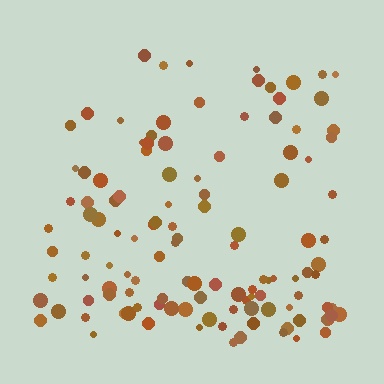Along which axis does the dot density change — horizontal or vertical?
Vertical.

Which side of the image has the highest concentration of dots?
The bottom.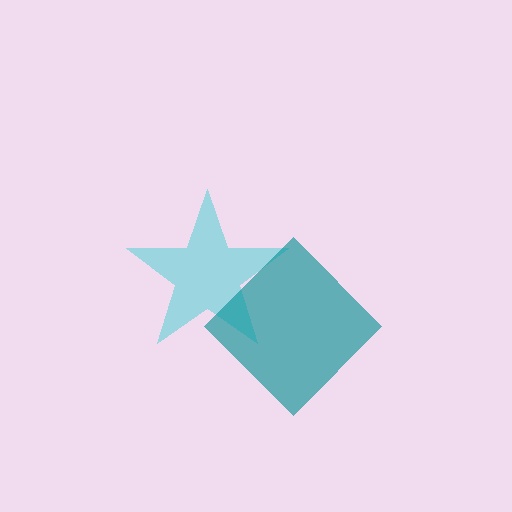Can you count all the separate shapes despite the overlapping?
Yes, there are 2 separate shapes.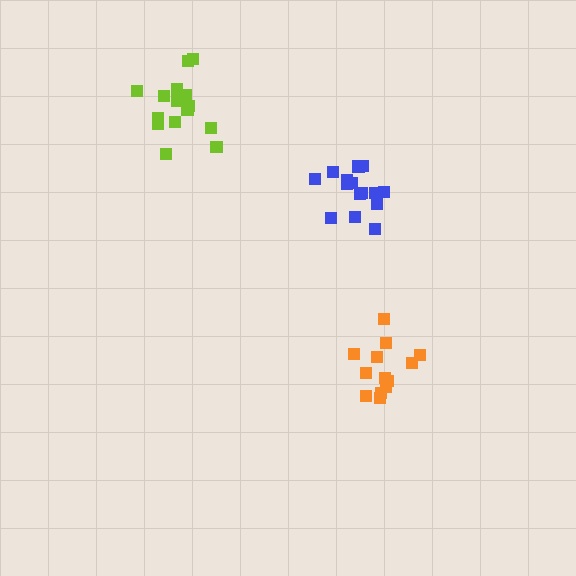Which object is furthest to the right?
The orange cluster is rightmost.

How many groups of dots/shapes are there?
There are 3 groups.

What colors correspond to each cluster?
The clusters are colored: orange, blue, lime.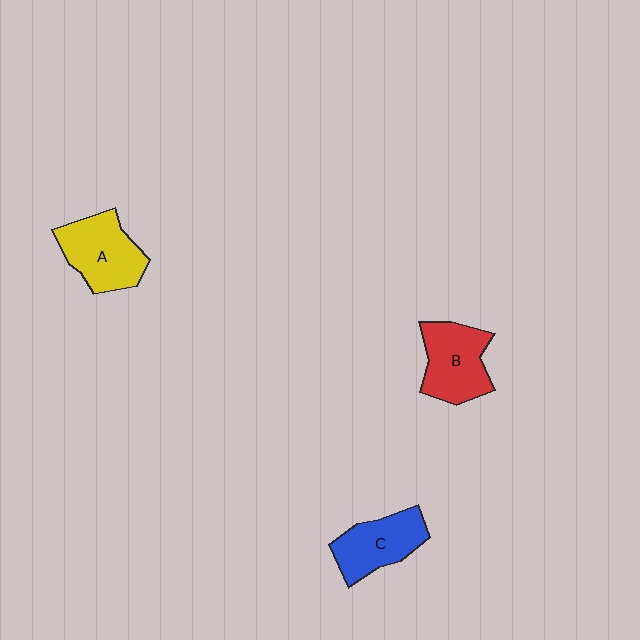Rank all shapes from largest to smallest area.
From largest to smallest: A (yellow), B (red), C (blue).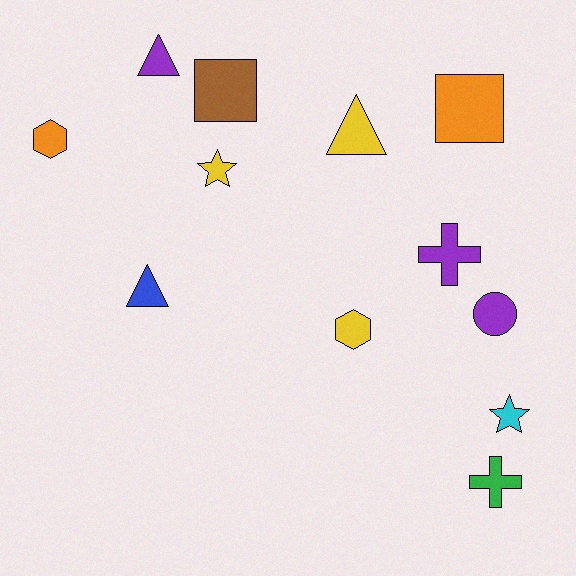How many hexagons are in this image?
There are 2 hexagons.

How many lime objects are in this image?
There are no lime objects.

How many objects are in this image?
There are 12 objects.